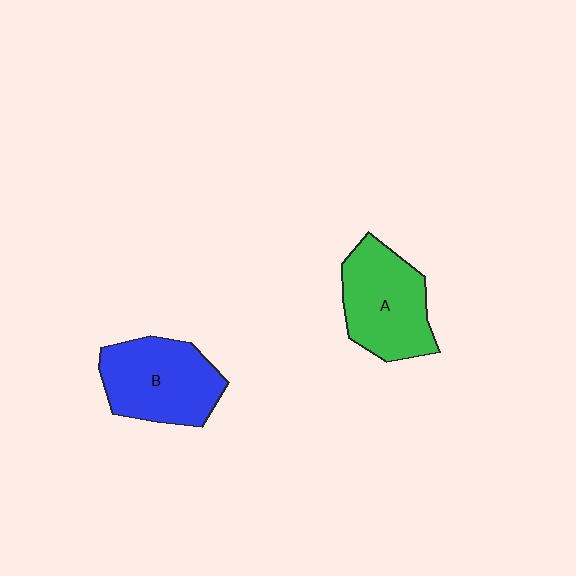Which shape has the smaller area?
Shape A (green).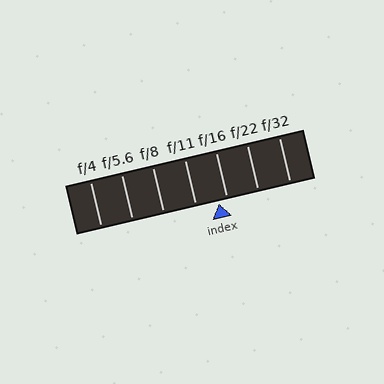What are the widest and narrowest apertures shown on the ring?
The widest aperture shown is f/4 and the narrowest is f/32.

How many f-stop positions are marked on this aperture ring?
There are 7 f-stop positions marked.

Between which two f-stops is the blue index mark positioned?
The index mark is between f/11 and f/16.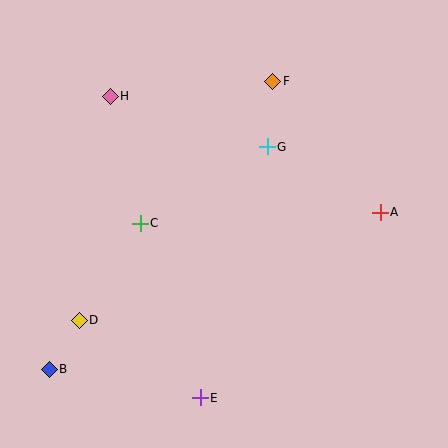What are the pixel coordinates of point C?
Point C is at (140, 223).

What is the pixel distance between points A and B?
The distance between A and B is 367 pixels.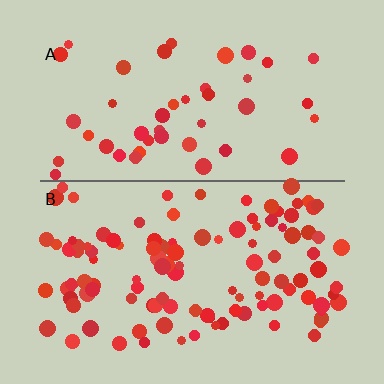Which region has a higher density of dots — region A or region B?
B (the bottom).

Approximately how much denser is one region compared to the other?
Approximately 2.5× — region B over region A.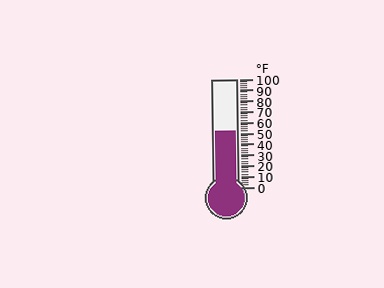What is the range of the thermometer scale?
The thermometer scale ranges from 0°F to 100°F.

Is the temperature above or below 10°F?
The temperature is above 10°F.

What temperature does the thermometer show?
The thermometer shows approximately 52°F.